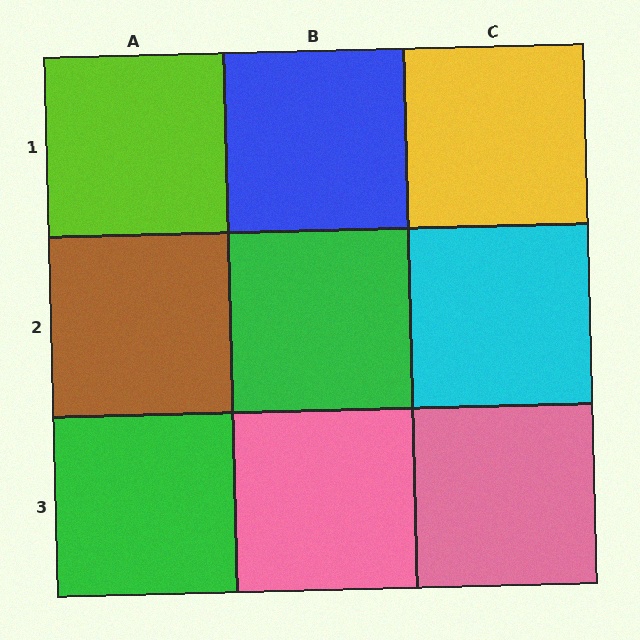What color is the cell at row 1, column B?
Blue.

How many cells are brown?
1 cell is brown.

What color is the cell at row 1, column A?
Lime.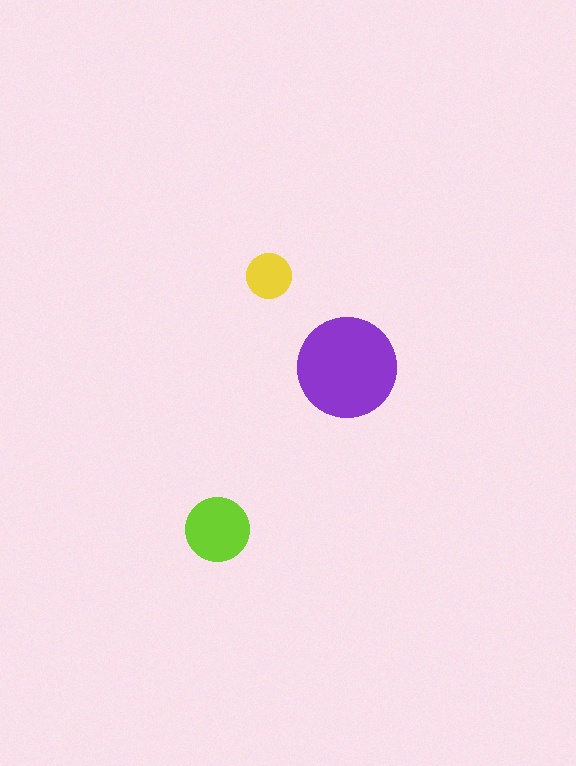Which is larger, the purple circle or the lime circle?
The purple one.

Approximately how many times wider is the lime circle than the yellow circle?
About 1.5 times wider.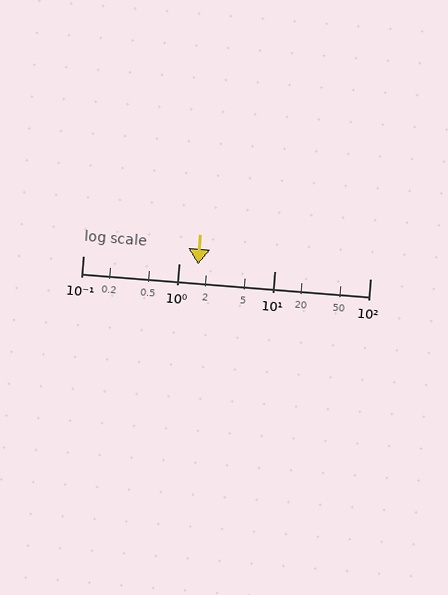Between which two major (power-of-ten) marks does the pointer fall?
The pointer is between 1 and 10.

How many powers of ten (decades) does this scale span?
The scale spans 3 decades, from 0.1 to 100.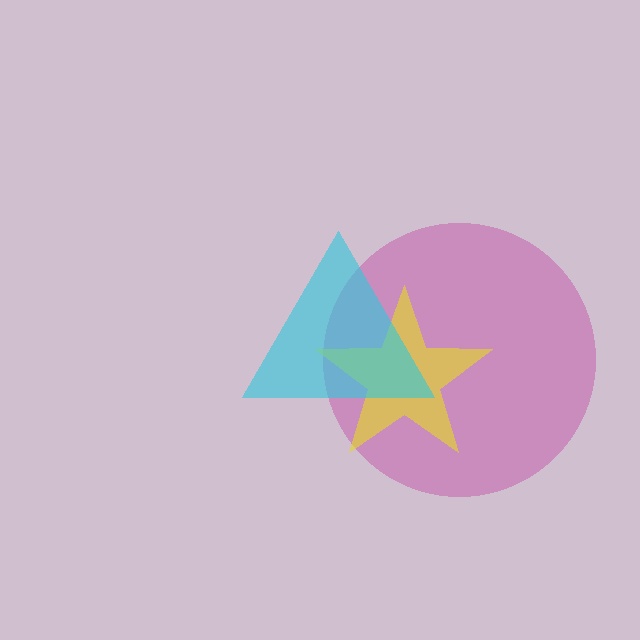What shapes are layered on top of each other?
The layered shapes are: a magenta circle, a yellow star, a cyan triangle.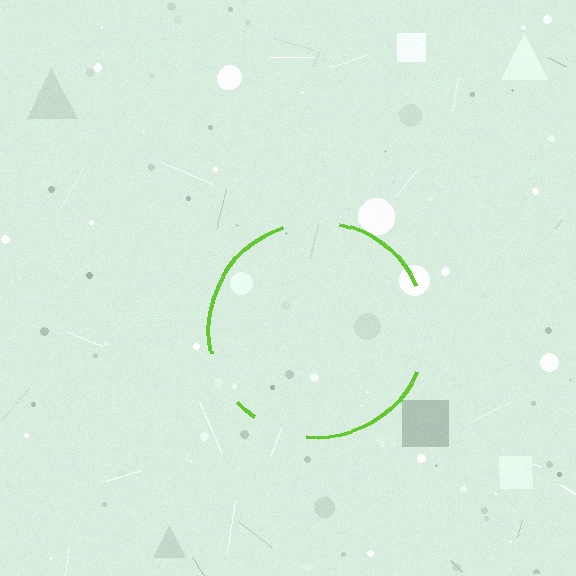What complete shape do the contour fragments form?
The contour fragments form a circle.